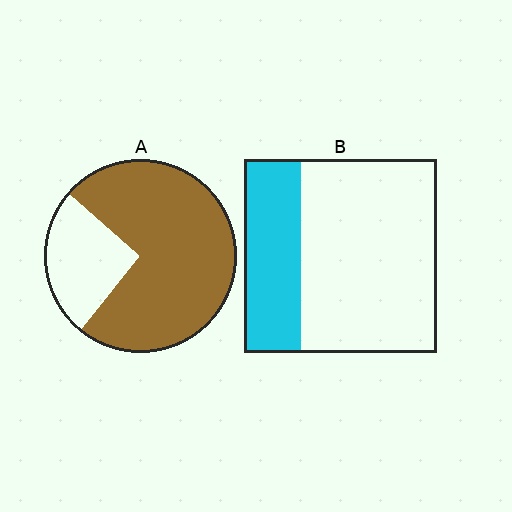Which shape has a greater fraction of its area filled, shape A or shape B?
Shape A.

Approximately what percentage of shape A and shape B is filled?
A is approximately 75% and B is approximately 30%.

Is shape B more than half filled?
No.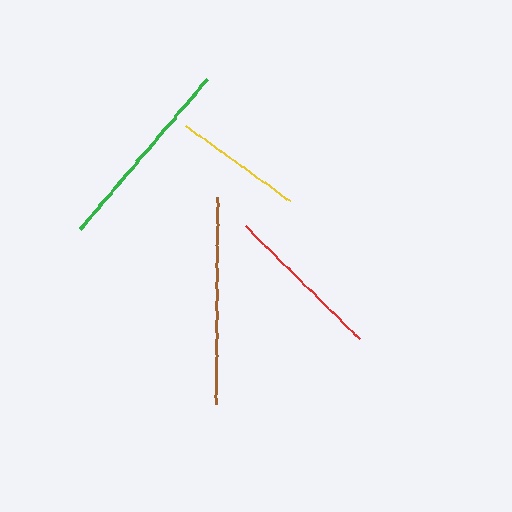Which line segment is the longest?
The brown line is the longest at approximately 207 pixels.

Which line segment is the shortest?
The yellow line is the shortest at approximately 129 pixels.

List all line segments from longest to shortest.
From longest to shortest: brown, green, red, yellow.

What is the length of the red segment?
The red segment is approximately 161 pixels long.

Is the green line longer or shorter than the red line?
The green line is longer than the red line.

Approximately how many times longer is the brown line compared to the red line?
The brown line is approximately 1.3 times the length of the red line.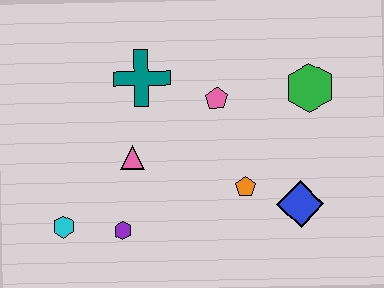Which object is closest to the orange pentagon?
The blue diamond is closest to the orange pentagon.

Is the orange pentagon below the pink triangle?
Yes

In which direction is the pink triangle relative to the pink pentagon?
The pink triangle is to the left of the pink pentagon.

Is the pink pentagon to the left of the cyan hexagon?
No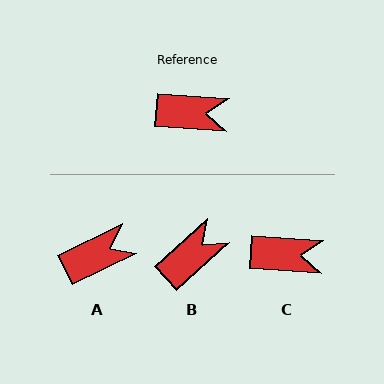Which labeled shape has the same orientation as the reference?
C.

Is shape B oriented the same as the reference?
No, it is off by about 47 degrees.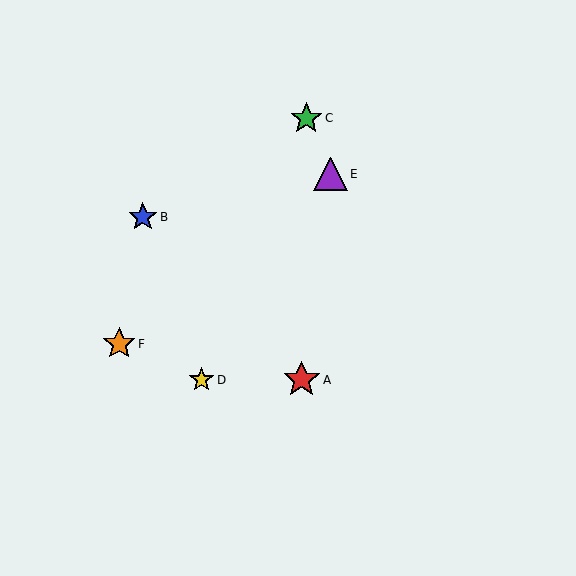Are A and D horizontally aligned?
Yes, both are at y≈380.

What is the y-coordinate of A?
Object A is at y≈380.